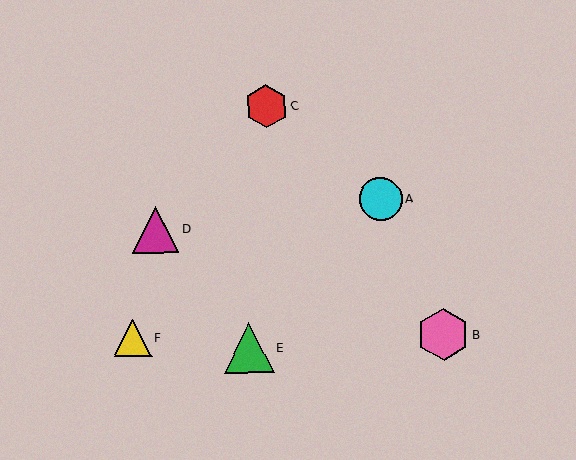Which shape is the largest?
The pink hexagon (labeled B) is the largest.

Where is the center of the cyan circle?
The center of the cyan circle is at (380, 198).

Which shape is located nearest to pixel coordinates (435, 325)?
The pink hexagon (labeled B) at (443, 335) is nearest to that location.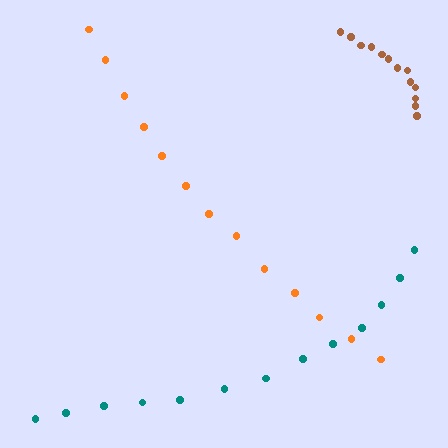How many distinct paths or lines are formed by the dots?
There are 3 distinct paths.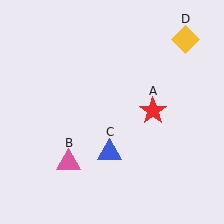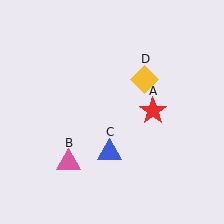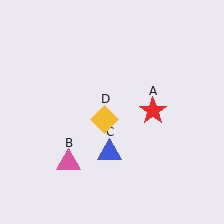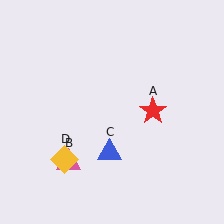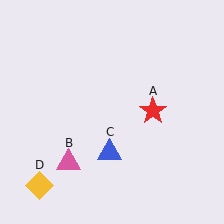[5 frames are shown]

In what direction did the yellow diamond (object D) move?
The yellow diamond (object D) moved down and to the left.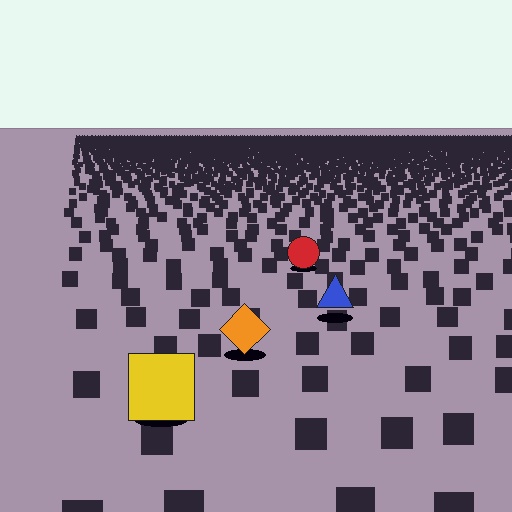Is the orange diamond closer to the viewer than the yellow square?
No. The yellow square is closer — you can tell from the texture gradient: the ground texture is coarser near it.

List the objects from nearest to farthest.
From nearest to farthest: the yellow square, the orange diamond, the blue triangle, the red circle.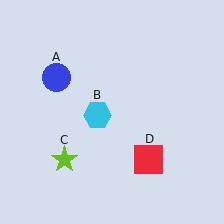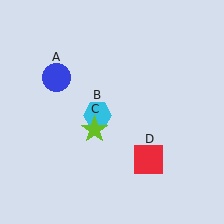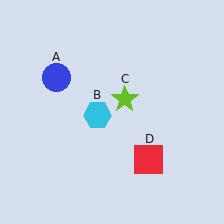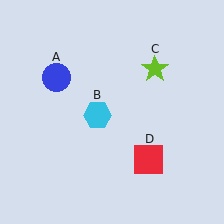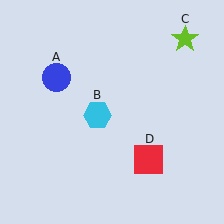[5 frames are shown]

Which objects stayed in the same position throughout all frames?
Blue circle (object A) and cyan hexagon (object B) and red square (object D) remained stationary.